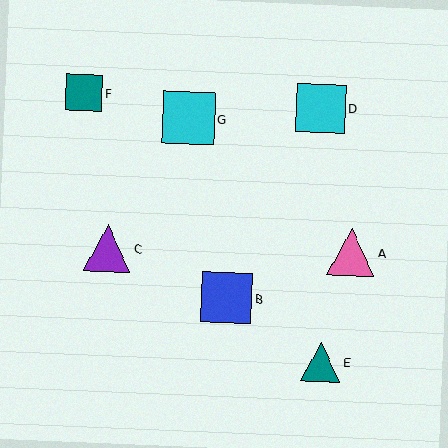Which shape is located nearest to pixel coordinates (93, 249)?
The purple triangle (labeled C) at (108, 248) is nearest to that location.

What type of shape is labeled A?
Shape A is a pink triangle.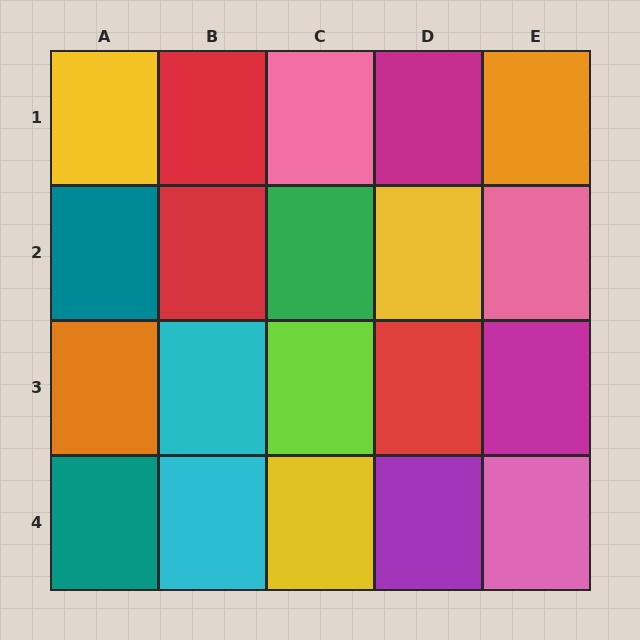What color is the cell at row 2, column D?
Yellow.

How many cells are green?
1 cell is green.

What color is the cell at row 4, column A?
Teal.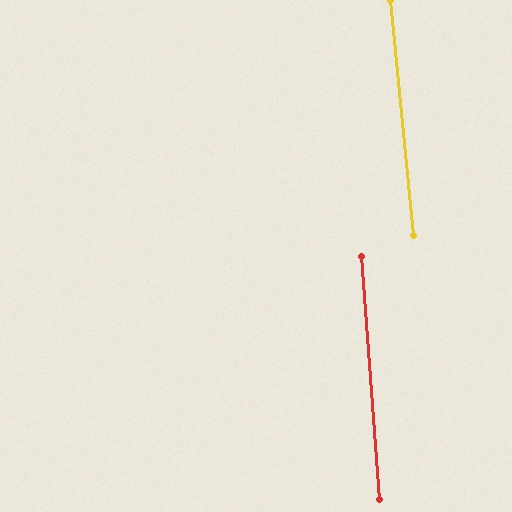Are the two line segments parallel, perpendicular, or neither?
Parallel — their directions differ by only 1.4°.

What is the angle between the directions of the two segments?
Approximately 1 degree.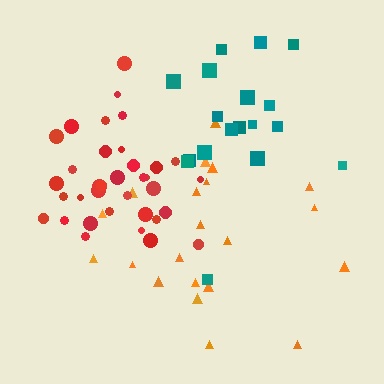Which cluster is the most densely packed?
Red.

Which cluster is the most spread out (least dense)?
Orange.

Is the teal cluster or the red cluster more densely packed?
Red.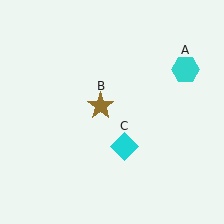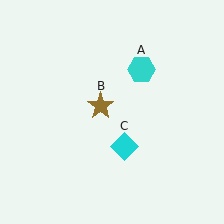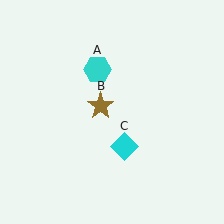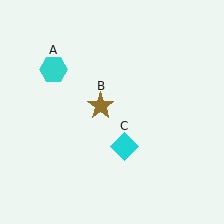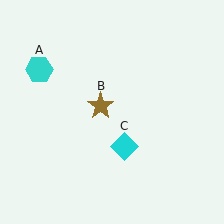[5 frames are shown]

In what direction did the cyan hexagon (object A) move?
The cyan hexagon (object A) moved left.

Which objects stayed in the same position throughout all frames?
Brown star (object B) and cyan diamond (object C) remained stationary.